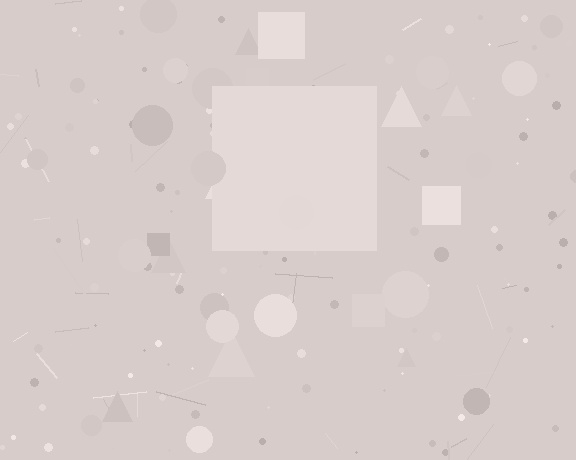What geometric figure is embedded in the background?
A square is embedded in the background.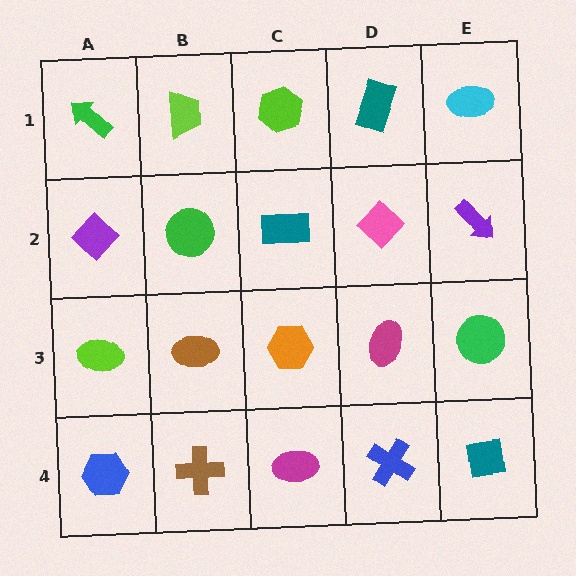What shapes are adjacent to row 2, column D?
A teal rectangle (row 1, column D), a magenta ellipse (row 3, column D), a teal rectangle (row 2, column C), a purple arrow (row 2, column E).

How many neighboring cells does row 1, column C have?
3.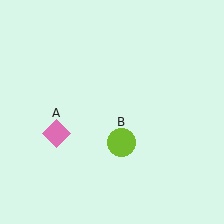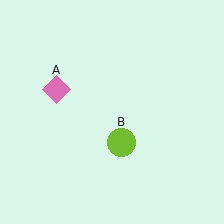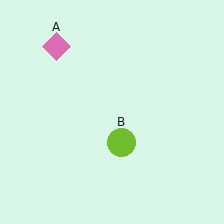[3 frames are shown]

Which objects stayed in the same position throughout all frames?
Lime circle (object B) remained stationary.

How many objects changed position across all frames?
1 object changed position: pink diamond (object A).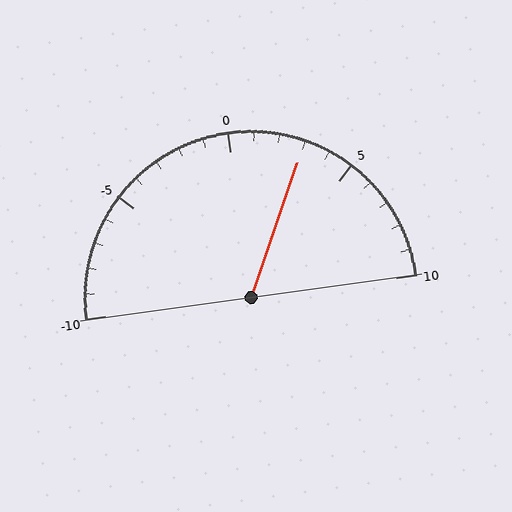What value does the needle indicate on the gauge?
The needle indicates approximately 3.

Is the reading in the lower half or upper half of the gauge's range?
The reading is in the upper half of the range (-10 to 10).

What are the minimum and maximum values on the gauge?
The gauge ranges from -10 to 10.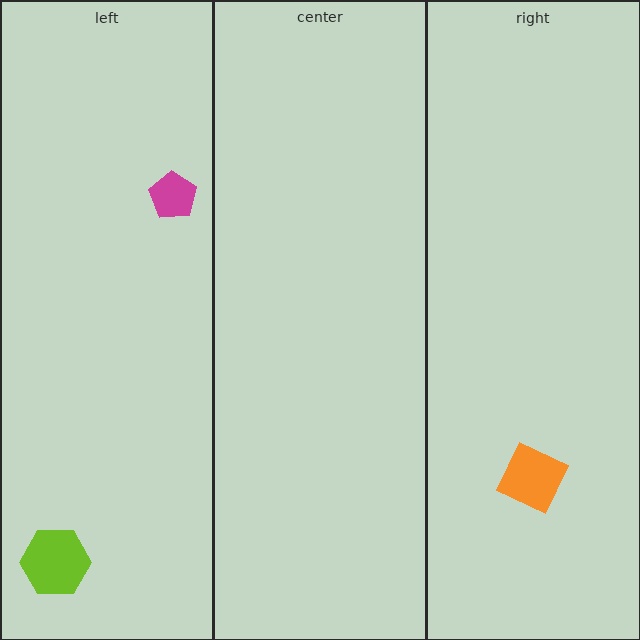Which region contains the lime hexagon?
The left region.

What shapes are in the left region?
The magenta pentagon, the lime hexagon.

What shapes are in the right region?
The orange square.